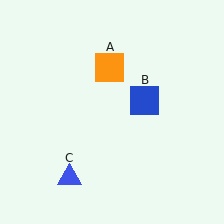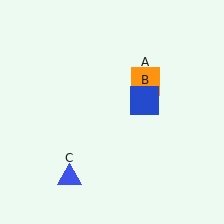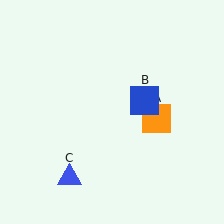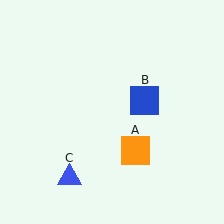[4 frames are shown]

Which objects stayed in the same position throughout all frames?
Blue square (object B) and blue triangle (object C) remained stationary.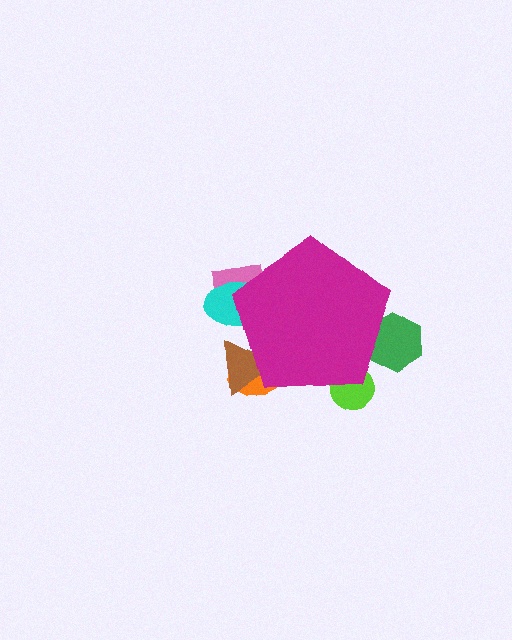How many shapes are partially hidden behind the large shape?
6 shapes are partially hidden.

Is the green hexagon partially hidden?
Yes, the green hexagon is partially hidden behind the magenta pentagon.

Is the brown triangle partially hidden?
Yes, the brown triangle is partially hidden behind the magenta pentagon.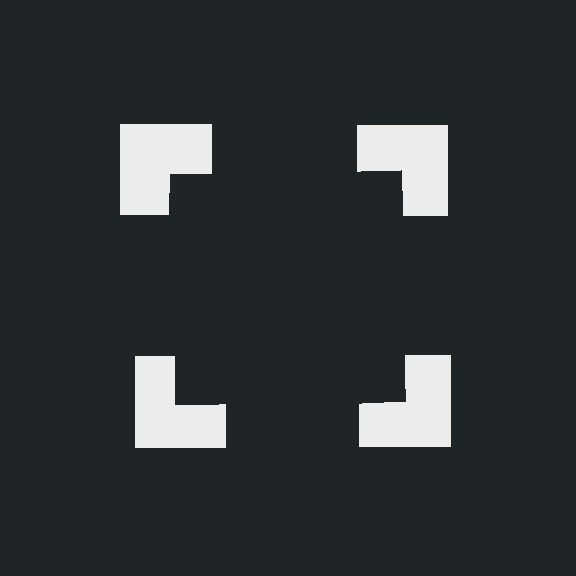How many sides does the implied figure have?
4 sides.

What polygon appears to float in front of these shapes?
An illusory square — its edges are inferred from the aligned wedge cuts in the notched squares, not physically drawn.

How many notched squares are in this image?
There are 4 — one at each vertex of the illusory square.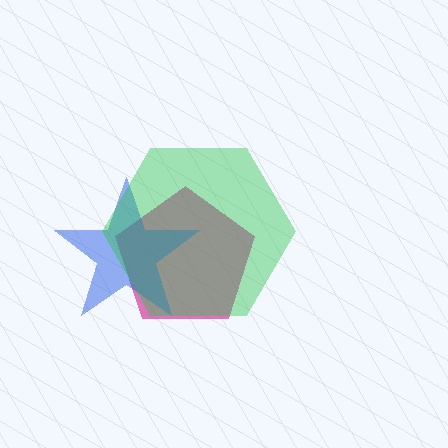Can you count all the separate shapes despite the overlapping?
Yes, there are 3 separate shapes.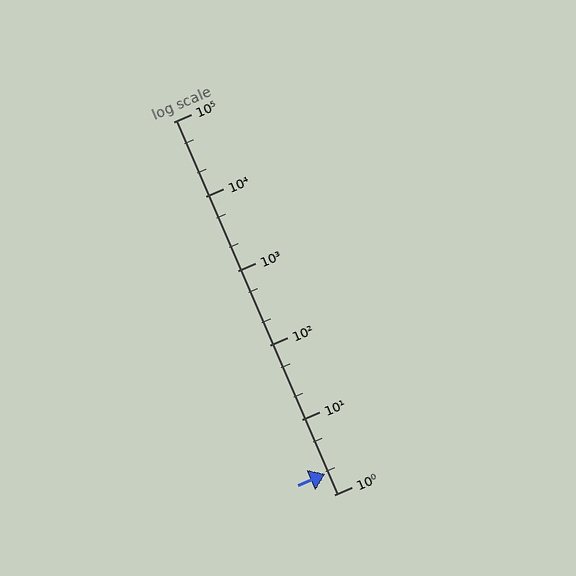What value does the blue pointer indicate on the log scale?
The pointer indicates approximately 1.9.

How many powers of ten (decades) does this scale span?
The scale spans 5 decades, from 1 to 100000.